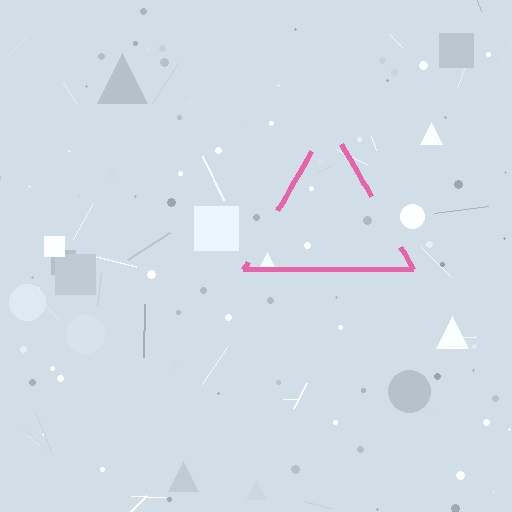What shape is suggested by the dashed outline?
The dashed outline suggests a triangle.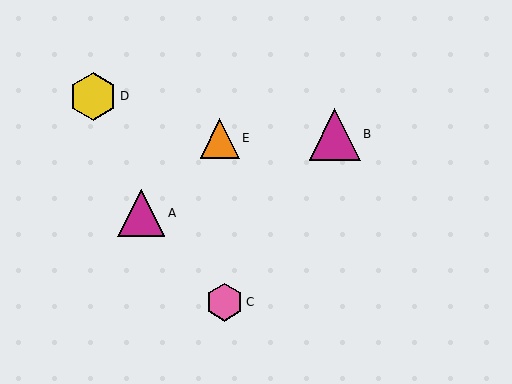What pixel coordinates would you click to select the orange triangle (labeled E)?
Click at (220, 138) to select the orange triangle E.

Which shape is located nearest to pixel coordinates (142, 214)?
The magenta triangle (labeled A) at (141, 213) is nearest to that location.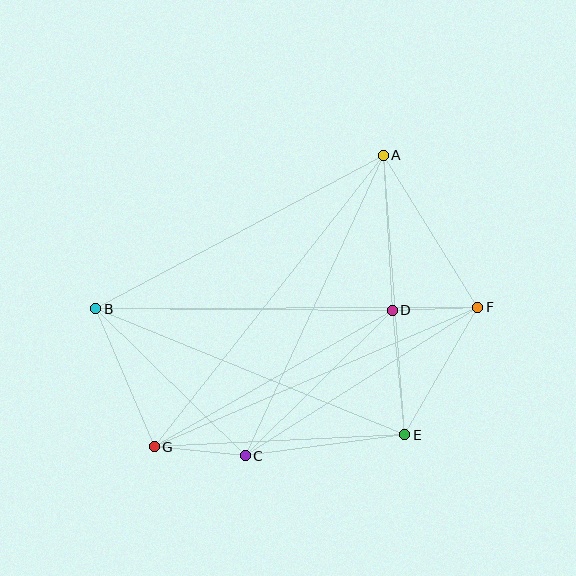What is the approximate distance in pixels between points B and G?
The distance between B and G is approximately 150 pixels.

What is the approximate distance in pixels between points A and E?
The distance between A and E is approximately 280 pixels.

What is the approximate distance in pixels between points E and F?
The distance between E and F is approximately 147 pixels.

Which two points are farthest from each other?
Points B and F are farthest from each other.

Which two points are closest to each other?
Points D and F are closest to each other.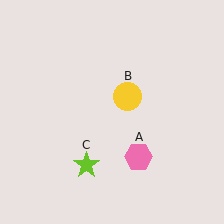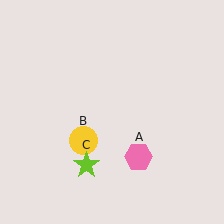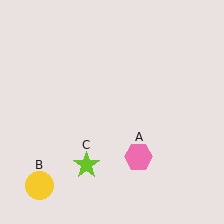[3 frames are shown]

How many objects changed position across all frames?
1 object changed position: yellow circle (object B).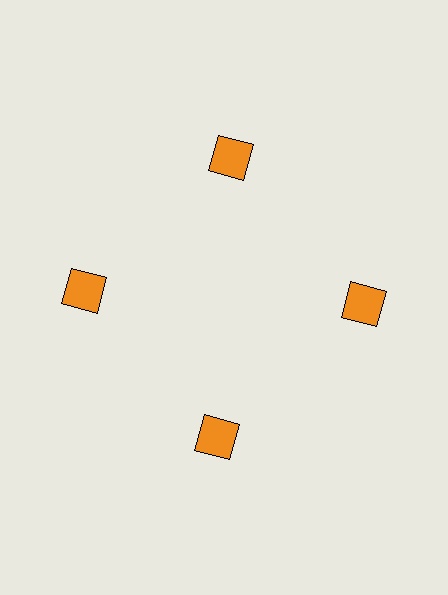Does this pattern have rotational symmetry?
Yes, this pattern has 4-fold rotational symmetry. It looks the same after rotating 90 degrees around the center.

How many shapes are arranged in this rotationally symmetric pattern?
There are 4 shapes, arranged in 4 groups of 1.